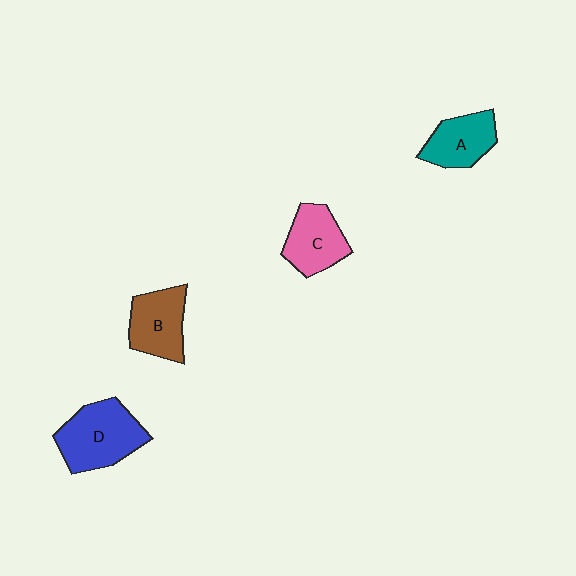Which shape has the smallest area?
Shape A (teal).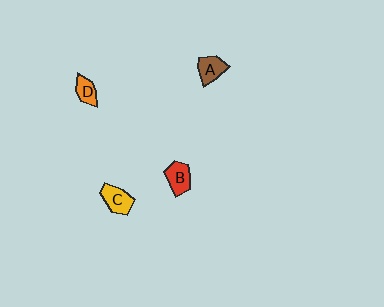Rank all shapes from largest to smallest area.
From largest to smallest: C (yellow), B (red), A (brown), D (orange).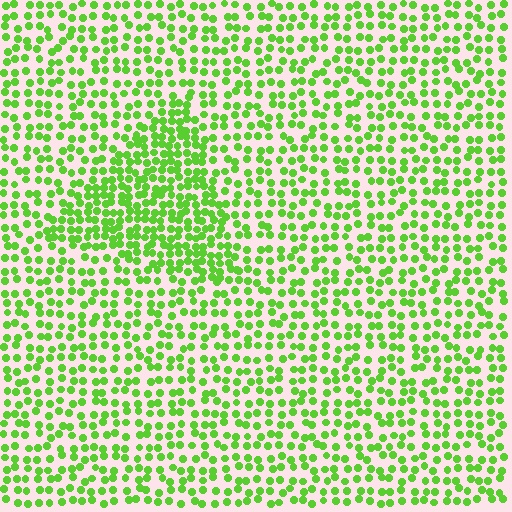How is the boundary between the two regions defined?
The boundary is defined by a change in element density (approximately 1.8x ratio). All elements are the same color, size, and shape.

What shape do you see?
I see a triangle.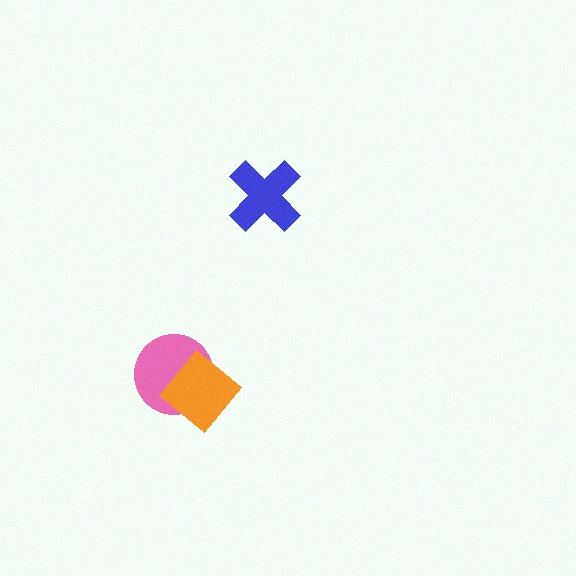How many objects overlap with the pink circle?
1 object overlaps with the pink circle.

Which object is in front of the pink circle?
The orange diamond is in front of the pink circle.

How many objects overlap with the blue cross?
0 objects overlap with the blue cross.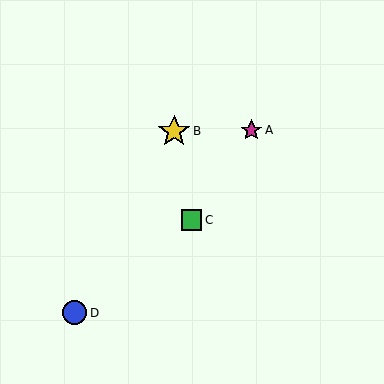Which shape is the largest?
The yellow star (labeled B) is the largest.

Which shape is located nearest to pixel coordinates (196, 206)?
The green square (labeled C) at (192, 220) is nearest to that location.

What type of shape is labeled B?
Shape B is a yellow star.